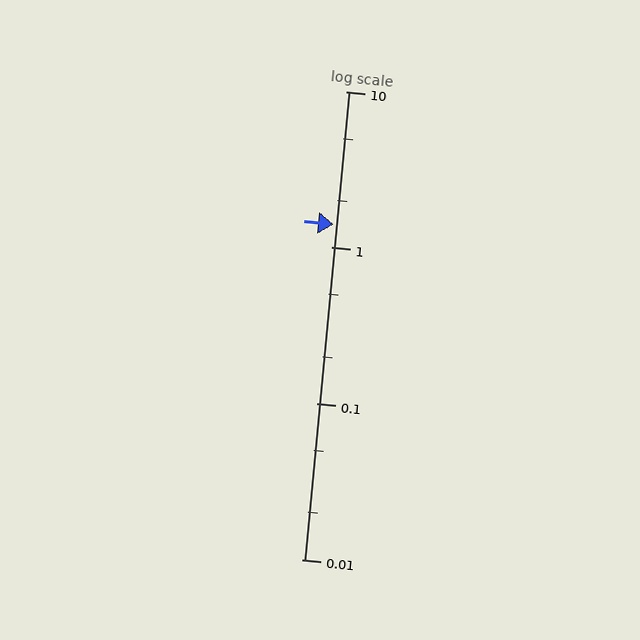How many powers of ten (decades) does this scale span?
The scale spans 3 decades, from 0.01 to 10.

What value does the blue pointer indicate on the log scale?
The pointer indicates approximately 1.4.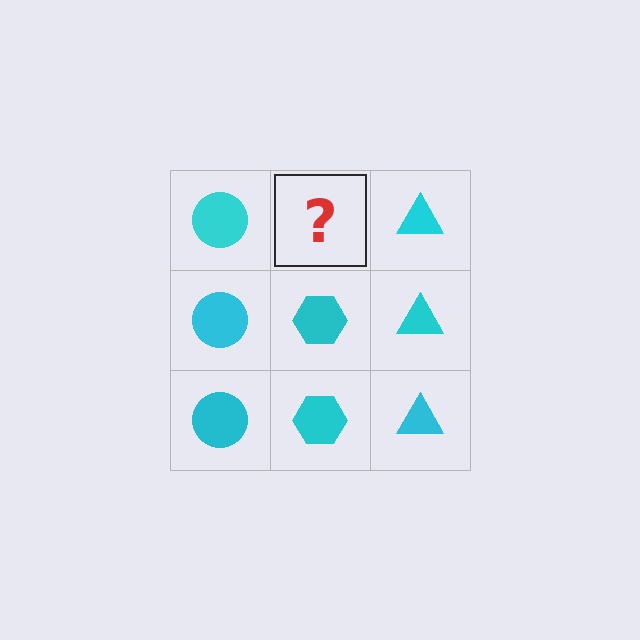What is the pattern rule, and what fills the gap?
The rule is that each column has a consistent shape. The gap should be filled with a cyan hexagon.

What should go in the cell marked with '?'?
The missing cell should contain a cyan hexagon.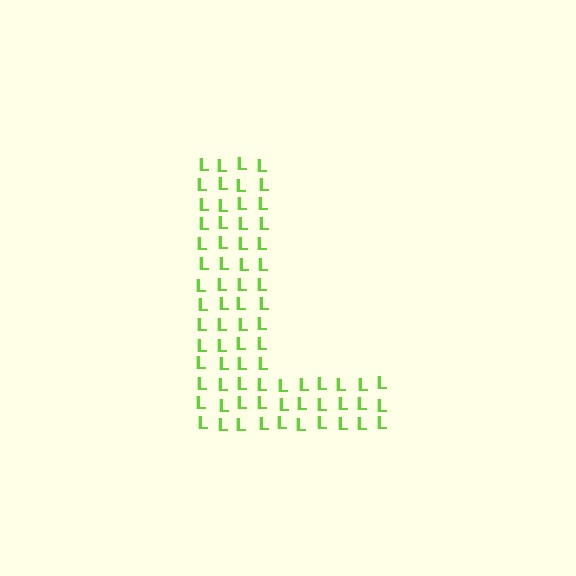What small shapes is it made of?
It is made of small letter L's.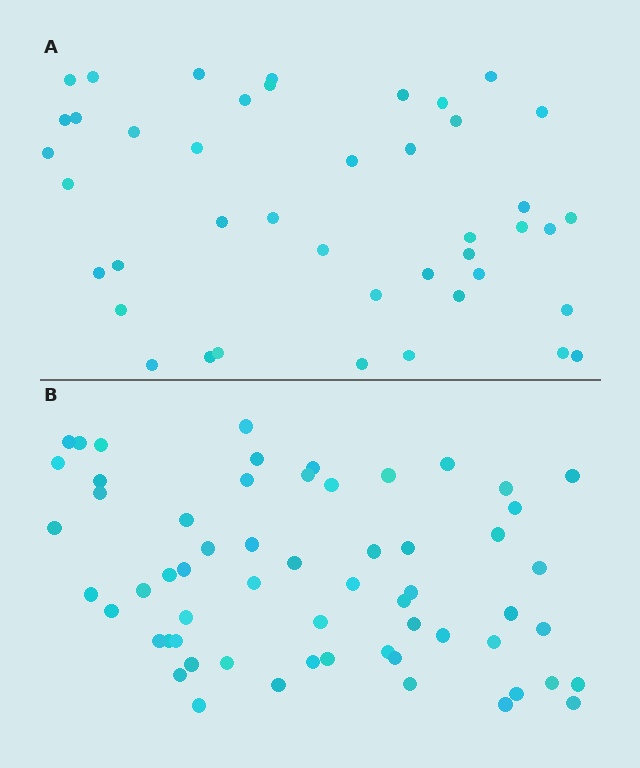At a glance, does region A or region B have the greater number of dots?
Region B (the bottom region) has more dots.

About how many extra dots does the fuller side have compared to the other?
Region B has approximately 15 more dots than region A.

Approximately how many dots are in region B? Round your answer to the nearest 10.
About 60 dots.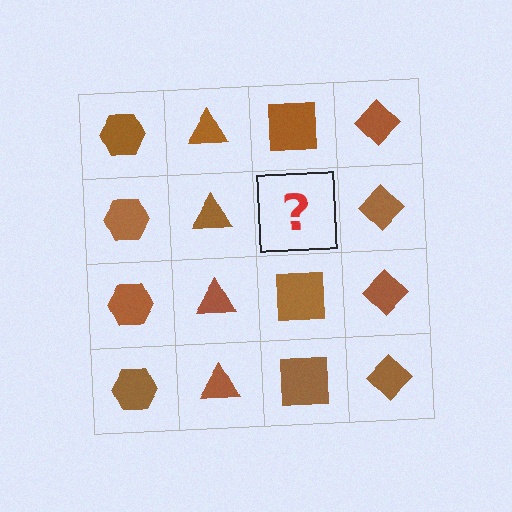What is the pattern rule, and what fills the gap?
The rule is that each column has a consistent shape. The gap should be filled with a brown square.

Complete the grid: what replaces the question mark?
The question mark should be replaced with a brown square.